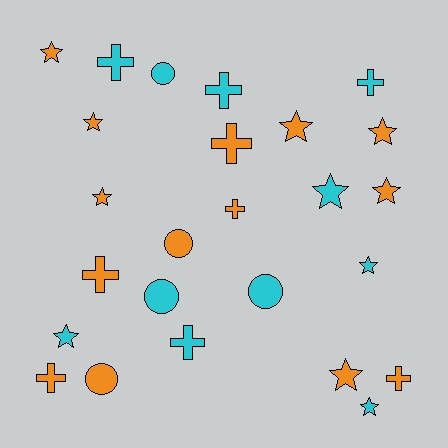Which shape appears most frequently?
Star, with 11 objects.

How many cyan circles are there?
There are 3 cyan circles.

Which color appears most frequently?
Orange, with 14 objects.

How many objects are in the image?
There are 25 objects.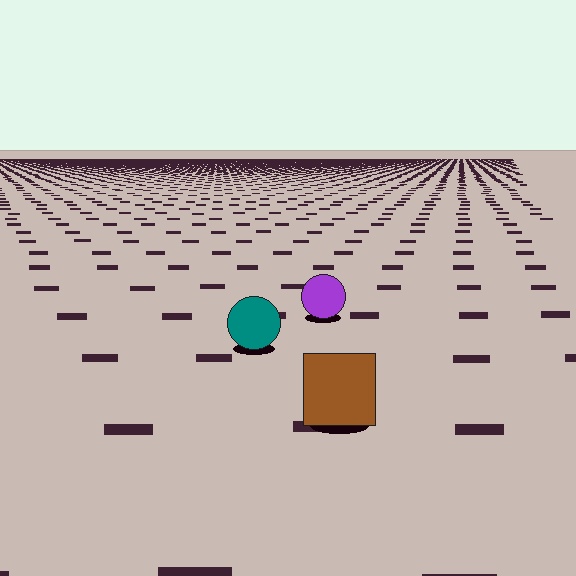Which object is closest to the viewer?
The brown square is closest. The texture marks near it are larger and more spread out.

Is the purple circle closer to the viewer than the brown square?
No. The brown square is closer — you can tell from the texture gradient: the ground texture is coarser near it.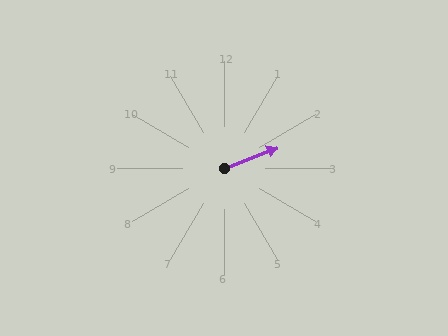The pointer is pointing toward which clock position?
Roughly 2 o'clock.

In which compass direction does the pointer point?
East.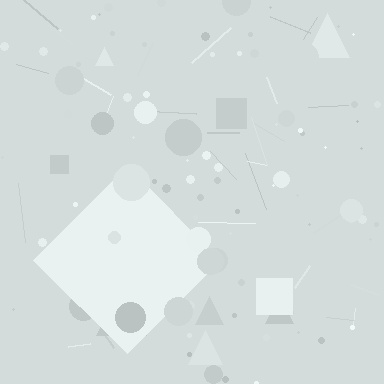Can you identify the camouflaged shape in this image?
The camouflaged shape is a diamond.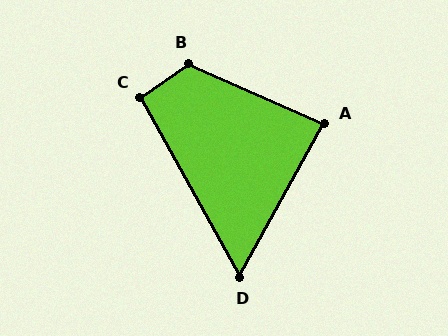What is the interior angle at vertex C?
Approximately 96 degrees (obtuse).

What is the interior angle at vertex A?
Approximately 84 degrees (acute).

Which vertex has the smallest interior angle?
D, at approximately 58 degrees.